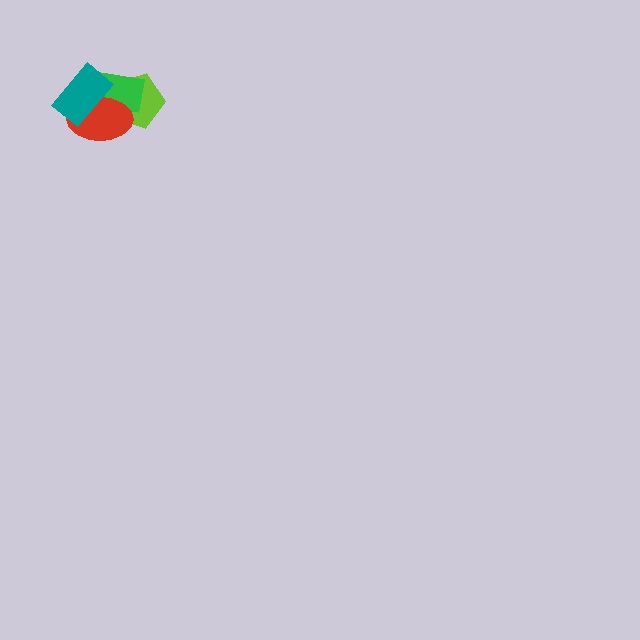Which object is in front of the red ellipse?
The teal rectangle is in front of the red ellipse.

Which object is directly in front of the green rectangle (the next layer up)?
The red ellipse is directly in front of the green rectangle.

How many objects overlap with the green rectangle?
3 objects overlap with the green rectangle.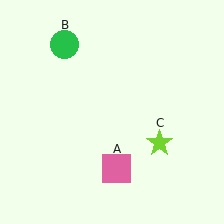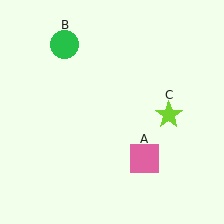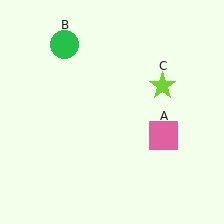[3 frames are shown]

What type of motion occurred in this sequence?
The pink square (object A), lime star (object C) rotated counterclockwise around the center of the scene.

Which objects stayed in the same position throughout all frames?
Green circle (object B) remained stationary.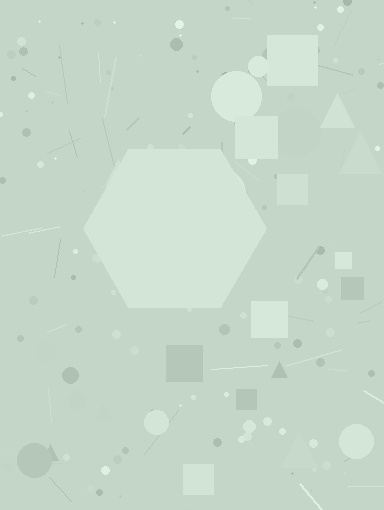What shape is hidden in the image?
A hexagon is hidden in the image.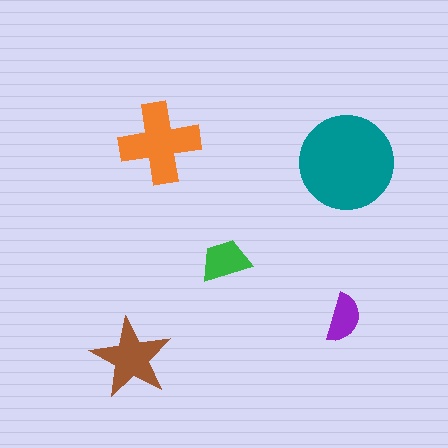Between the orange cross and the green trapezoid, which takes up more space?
The orange cross.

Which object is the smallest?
The purple semicircle.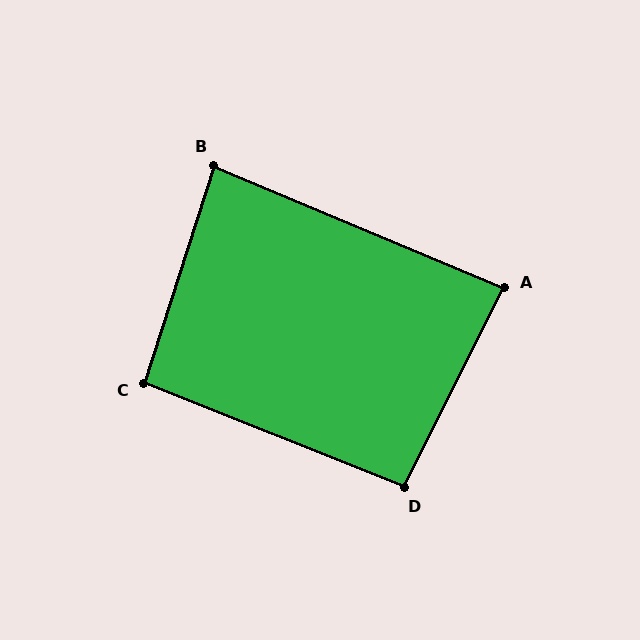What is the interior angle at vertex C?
Approximately 94 degrees (approximately right).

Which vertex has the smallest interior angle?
B, at approximately 85 degrees.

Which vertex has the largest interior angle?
D, at approximately 95 degrees.